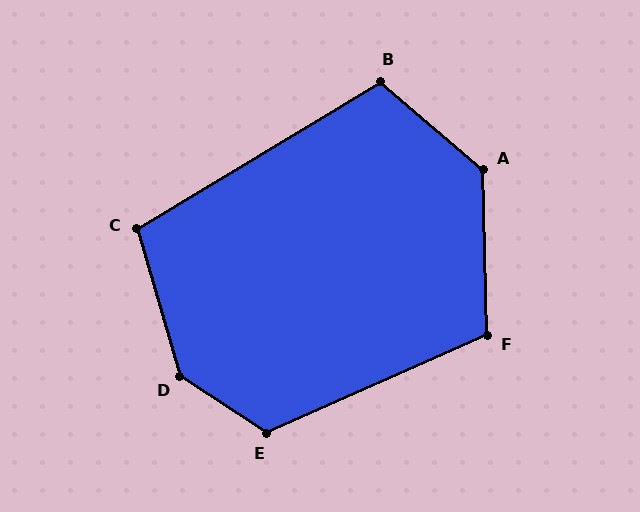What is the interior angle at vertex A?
Approximately 132 degrees (obtuse).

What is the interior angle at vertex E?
Approximately 123 degrees (obtuse).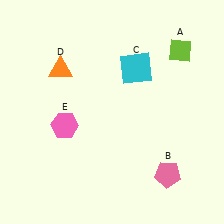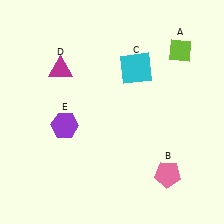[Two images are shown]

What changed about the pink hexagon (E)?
In Image 1, E is pink. In Image 2, it changed to purple.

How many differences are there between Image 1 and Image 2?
There are 2 differences between the two images.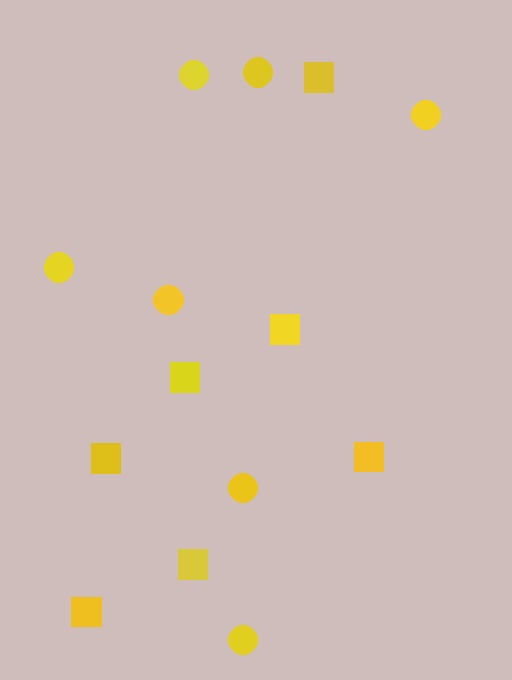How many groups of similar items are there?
There are 2 groups: one group of circles (7) and one group of squares (7).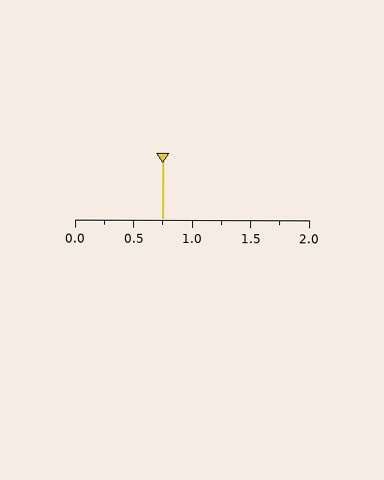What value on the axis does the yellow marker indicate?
The marker indicates approximately 0.75.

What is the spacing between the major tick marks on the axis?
The major ticks are spaced 0.5 apart.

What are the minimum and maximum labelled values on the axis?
The axis runs from 0.0 to 2.0.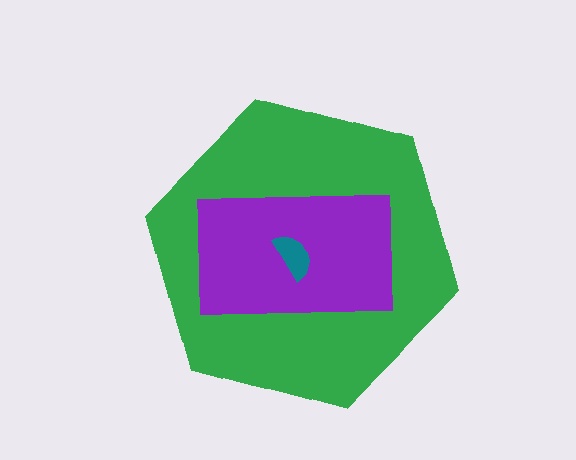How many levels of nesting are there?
3.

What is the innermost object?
The teal semicircle.